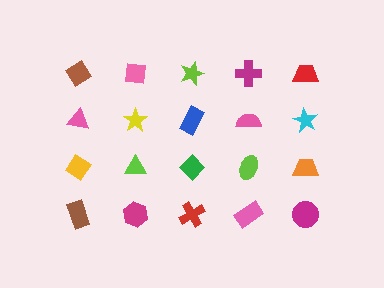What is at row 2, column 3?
A blue rectangle.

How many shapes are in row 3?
5 shapes.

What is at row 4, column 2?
A magenta hexagon.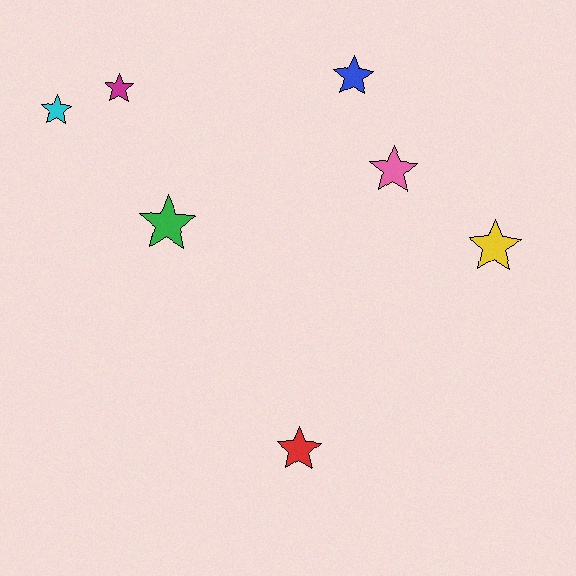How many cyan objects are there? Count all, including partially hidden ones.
There is 1 cyan object.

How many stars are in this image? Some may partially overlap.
There are 7 stars.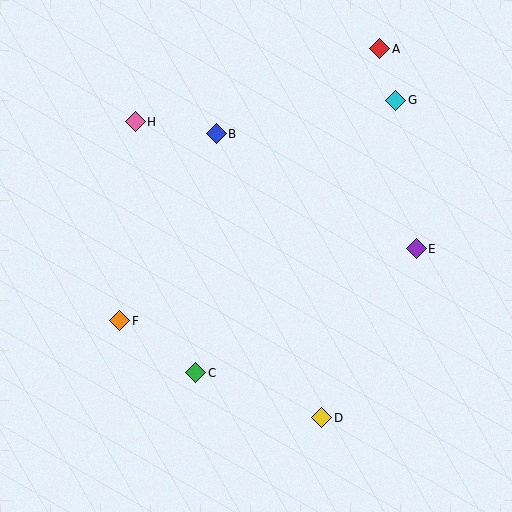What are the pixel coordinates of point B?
Point B is at (216, 134).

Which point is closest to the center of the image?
Point B at (216, 134) is closest to the center.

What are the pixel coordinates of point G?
Point G is at (396, 100).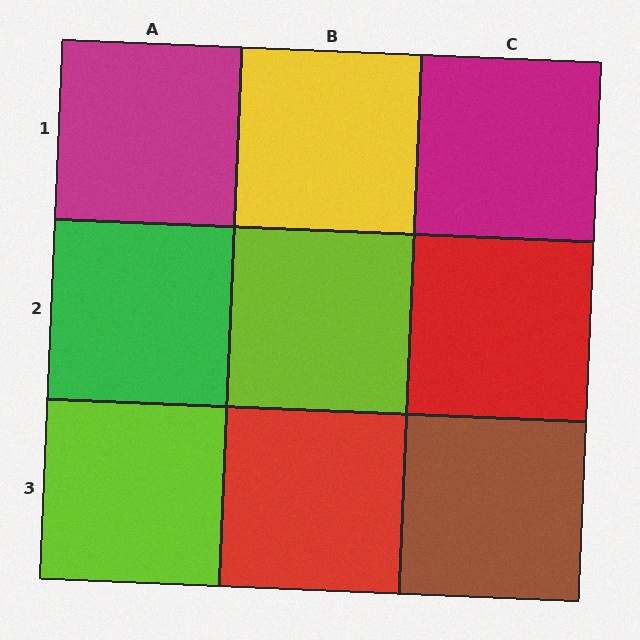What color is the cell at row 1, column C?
Magenta.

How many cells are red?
2 cells are red.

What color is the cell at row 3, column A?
Lime.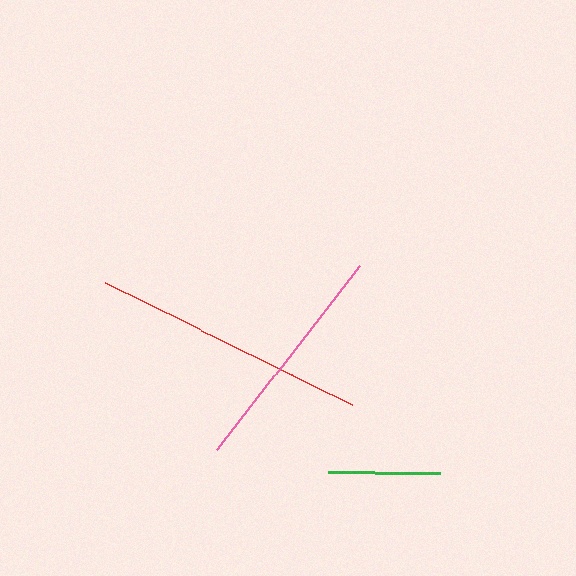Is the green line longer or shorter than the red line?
The red line is longer than the green line.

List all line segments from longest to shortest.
From longest to shortest: red, pink, green.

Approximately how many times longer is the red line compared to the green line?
The red line is approximately 2.5 times the length of the green line.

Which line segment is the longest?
The red line is the longest at approximately 276 pixels.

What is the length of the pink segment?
The pink segment is approximately 233 pixels long.